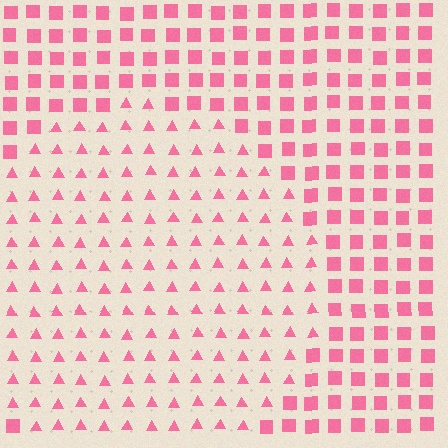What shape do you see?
I see a circle.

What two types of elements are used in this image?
The image uses triangles inside the circle region and squares outside it.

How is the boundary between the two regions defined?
The boundary is defined by a change in element shape: triangles inside vs. squares outside. All elements share the same color and spacing.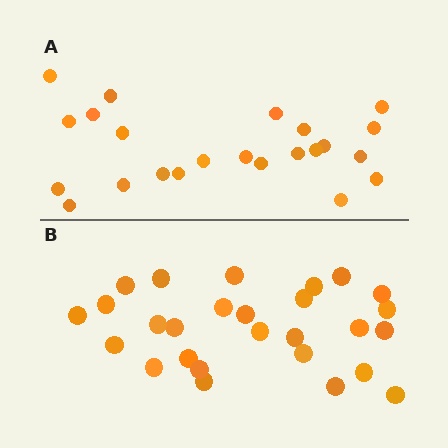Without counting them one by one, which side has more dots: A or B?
Region B (the bottom region) has more dots.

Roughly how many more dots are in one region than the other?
Region B has about 4 more dots than region A.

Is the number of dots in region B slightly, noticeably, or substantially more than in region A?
Region B has only slightly more — the two regions are fairly close. The ratio is roughly 1.2 to 1.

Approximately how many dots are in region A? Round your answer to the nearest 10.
About 20 dots. (The exact count is 23, which rounds to 20.)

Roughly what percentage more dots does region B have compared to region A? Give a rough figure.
About 15% more.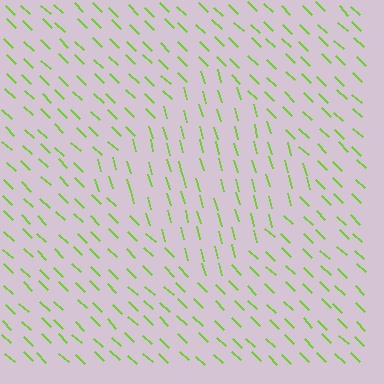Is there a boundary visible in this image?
Yes, there is a texture boundary formed by a change in line orientation.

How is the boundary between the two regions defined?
The boundary is defined purely by a change in line orientation (approximately 30 degrees difference). All lines are the same color and thickness.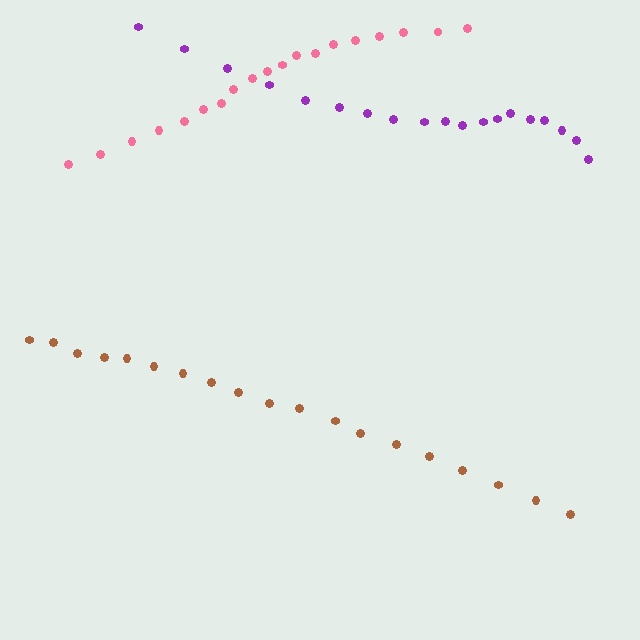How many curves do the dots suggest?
There are 3 distinct paths.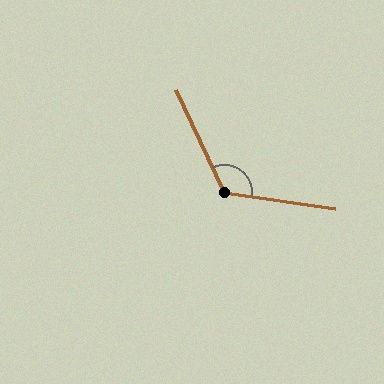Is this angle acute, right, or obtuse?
It is obtuse.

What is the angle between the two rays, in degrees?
Approximately 124 degrees.